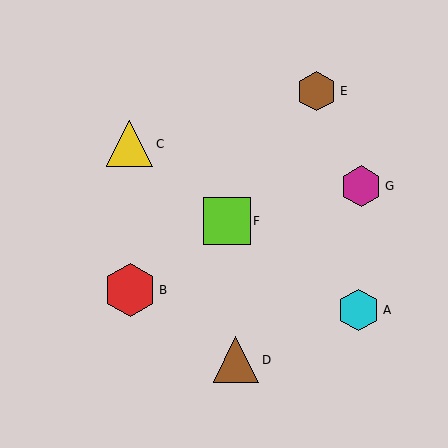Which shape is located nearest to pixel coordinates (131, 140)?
The yellow triangle (labeled C) at (130, 144) is nearest to that location.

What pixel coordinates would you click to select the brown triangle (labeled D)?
Click at (236, 360) to select the brown triangle D.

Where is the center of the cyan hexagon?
The center of the cyan hexagon is at (359, 310).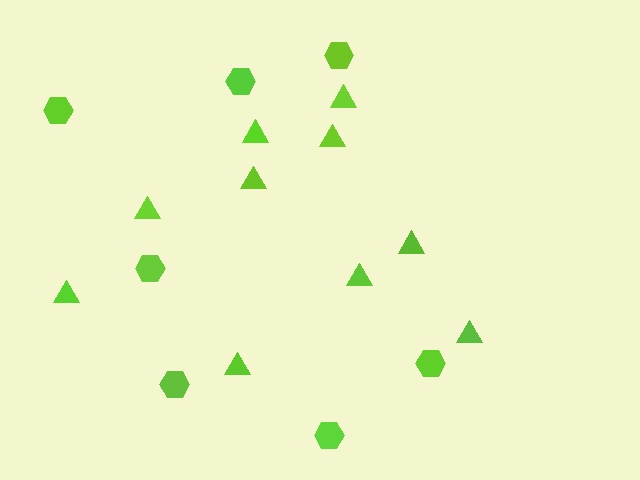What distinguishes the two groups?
There are 2 groups: one group of hexagons (7) and one group of triangles (10).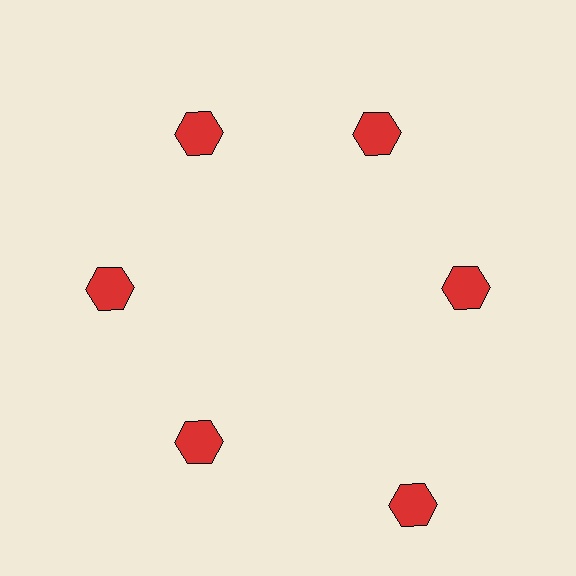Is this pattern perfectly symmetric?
No. The 6 red hexagons are arranged in a ring, but one element near the 5 o'clock position is pushed outward from the center, breaking the 6-fold rotational symmetry.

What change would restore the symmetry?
The symmetry would be restored by moving it inward, back onto the ring so that all 6 hexagons sit at equal angles and equal distance from the center.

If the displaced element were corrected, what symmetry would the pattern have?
It would have 6-fold rotational symmetry — the pattern would map onto itself every 60 degrees.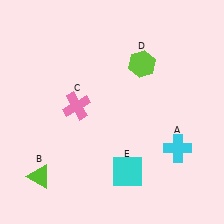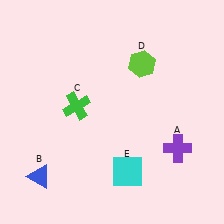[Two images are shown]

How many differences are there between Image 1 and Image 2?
There are 3 differences between the two images.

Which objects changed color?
A changed from cyan to purple. B changed from lime to blue. C changed from pink to green.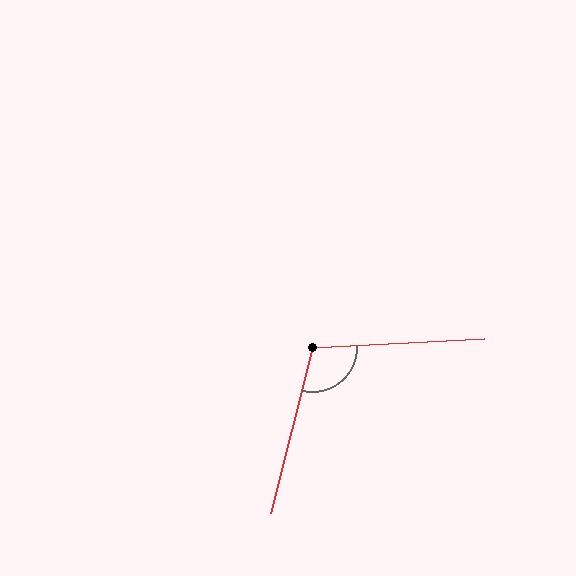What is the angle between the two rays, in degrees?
Approximately 107 degrees.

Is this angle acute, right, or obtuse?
It is obtuse.